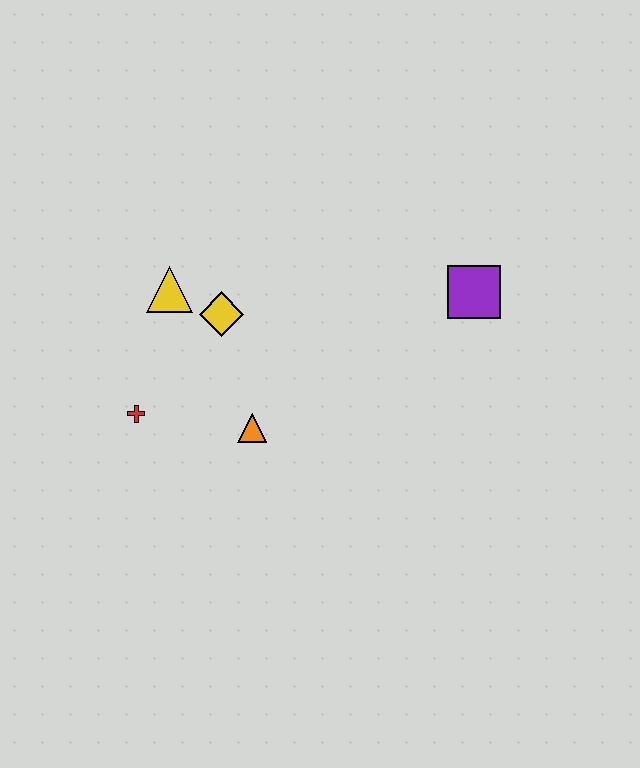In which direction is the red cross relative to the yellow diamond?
The red cross is below the yellow diamond.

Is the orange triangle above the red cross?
No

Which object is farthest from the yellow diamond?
The purple square is farthest from the yellow diamond.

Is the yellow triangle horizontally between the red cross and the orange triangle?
Yes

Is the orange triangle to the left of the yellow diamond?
No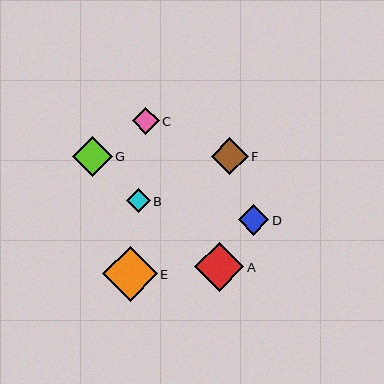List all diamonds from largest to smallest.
From largest to smallest: E, A, G, F, D, C, B.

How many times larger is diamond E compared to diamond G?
Diamond E is approximately 1.4 times the size of diamond G.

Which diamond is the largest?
Diamond E is the largest with a size of approximately 54 pixels.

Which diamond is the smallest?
Diamond B is the smallest with a size of approximately 23 pixels.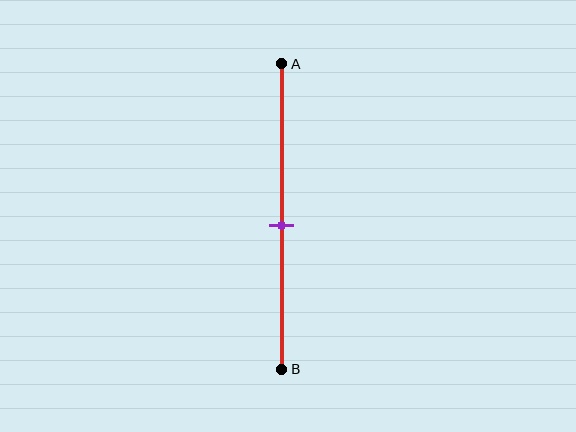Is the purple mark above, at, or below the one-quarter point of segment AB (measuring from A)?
The purple mark is below the one-quarter point of segment AB.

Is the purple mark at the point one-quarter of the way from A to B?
No, the mark is at about 55% from A, not at the 25% one-quarter point.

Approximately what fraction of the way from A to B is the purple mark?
The purple mark is approximately 55% of the way from A to B.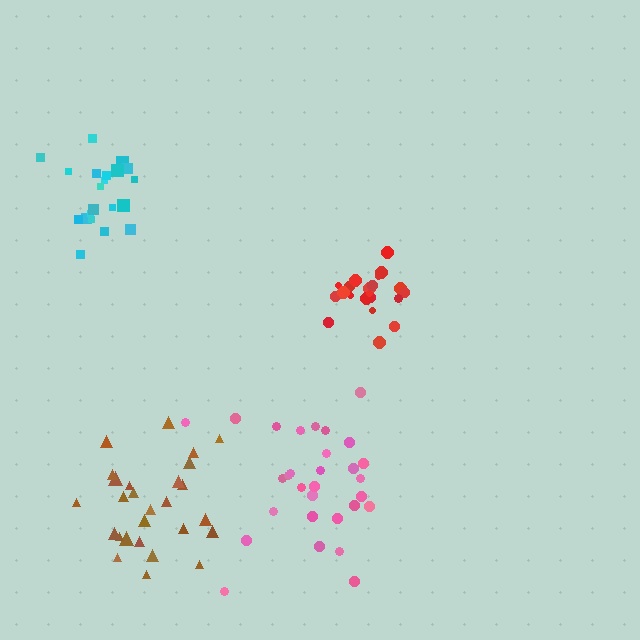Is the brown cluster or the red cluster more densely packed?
Red.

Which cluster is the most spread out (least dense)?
Pink.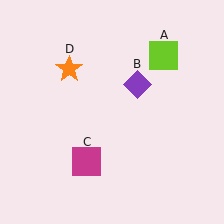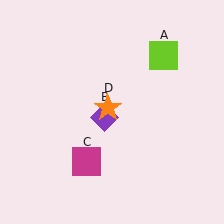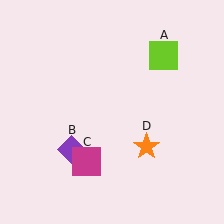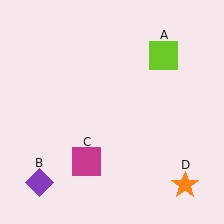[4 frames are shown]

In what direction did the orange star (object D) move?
The orange star (object D) moved down and to the right.